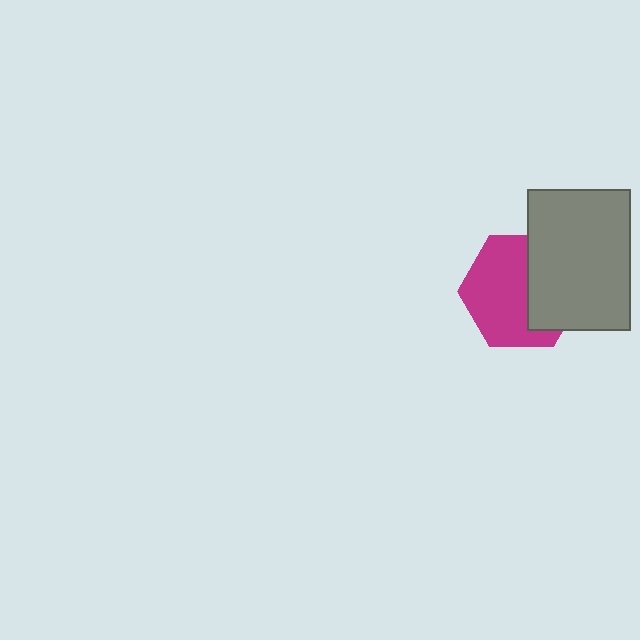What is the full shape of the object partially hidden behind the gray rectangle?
The partially hidden object is a magenta hexagon.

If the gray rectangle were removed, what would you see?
You would see the complete magenta hexagon.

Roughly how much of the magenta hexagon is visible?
About half of it is visible (roughly 61%).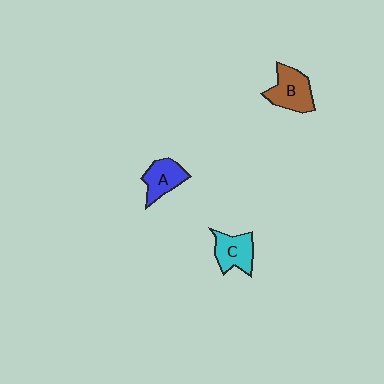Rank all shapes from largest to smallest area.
From largest to smallest: B (brown), C (cyan), A (blue).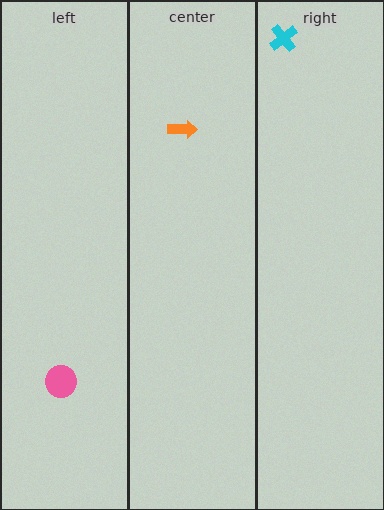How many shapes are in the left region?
1.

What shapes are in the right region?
The cyan cross.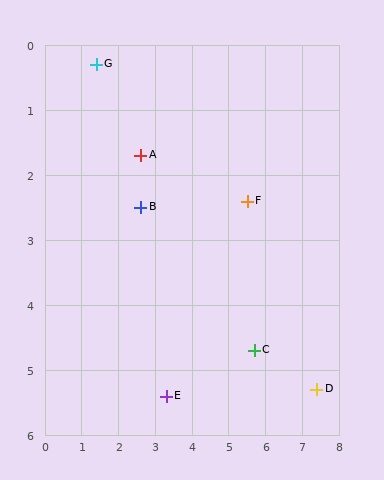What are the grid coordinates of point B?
Point B is at approximately (2.6, 2.5).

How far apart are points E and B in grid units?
Points E and B are about 3.0 grid units apart.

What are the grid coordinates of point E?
Point E is at approximately (3.3, 5.4).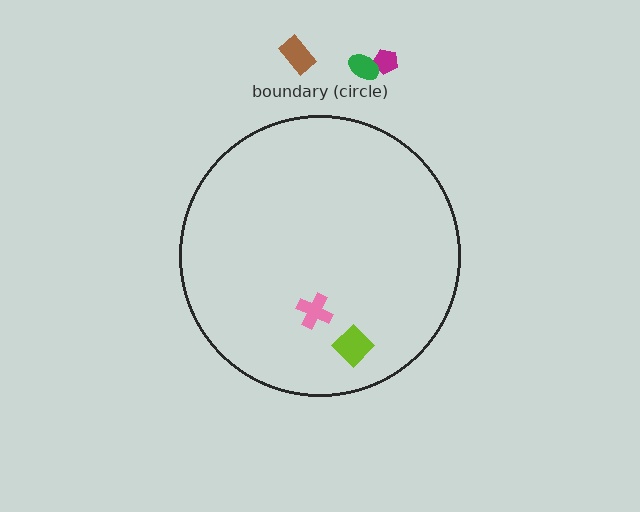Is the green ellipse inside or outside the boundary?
Outside.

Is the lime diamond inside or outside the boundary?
Inside.